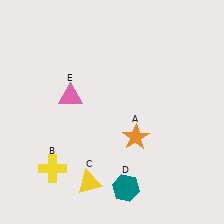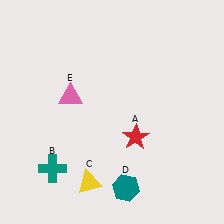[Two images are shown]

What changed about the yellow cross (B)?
In Image 1, B is yellow. In Image 2, it changed to teal.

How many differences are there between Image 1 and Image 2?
There are 2 differences between the two images.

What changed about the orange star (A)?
In Image 1, A is orange. In Image 2, it changed to red.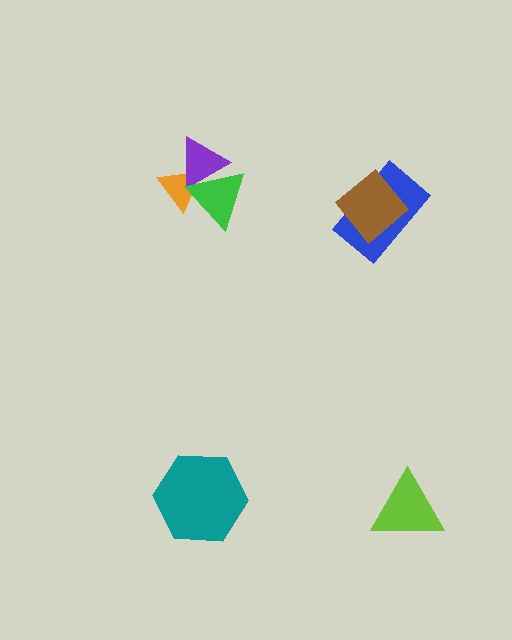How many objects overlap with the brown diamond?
1 object overlaps with the brown diamond.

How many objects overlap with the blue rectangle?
1 object overlaps with the blue rectangle.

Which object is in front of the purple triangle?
The green triangle is in front of the purple triangle.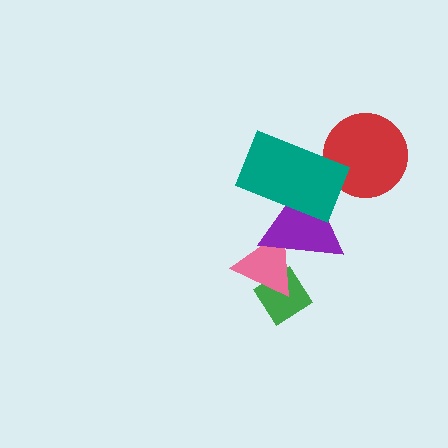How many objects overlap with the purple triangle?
2 objects overlap with the purple triangle.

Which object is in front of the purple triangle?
The teal rectangle is in front of the purple triangle.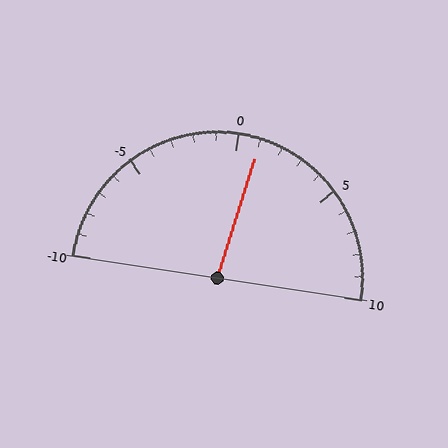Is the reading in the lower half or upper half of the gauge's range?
The reading is in the upper half of the range (-10 to 10).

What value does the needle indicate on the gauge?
The needle indicates approximately 1.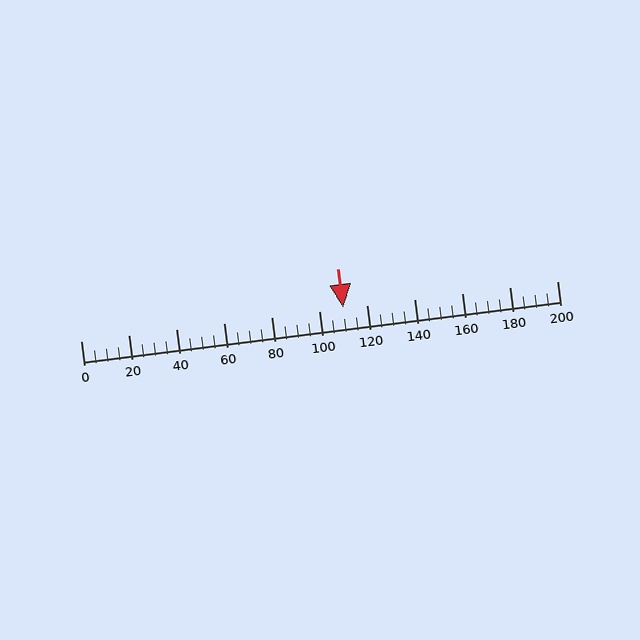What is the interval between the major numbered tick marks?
The major tick marks are spaced 20 units apart.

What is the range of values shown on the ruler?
The ruler shows values from 0 to 200.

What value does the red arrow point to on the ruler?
The red arrow points to approximately 110.